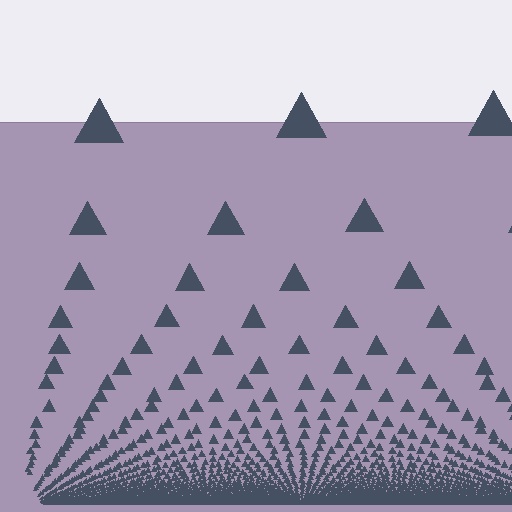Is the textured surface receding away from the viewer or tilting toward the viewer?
The surface appears to tilt toward the viewer. Texture elements get larger and sparser toward the top.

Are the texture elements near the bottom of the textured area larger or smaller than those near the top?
Smaller. The gradient is inverted — elements near the bottom are smaller and denser.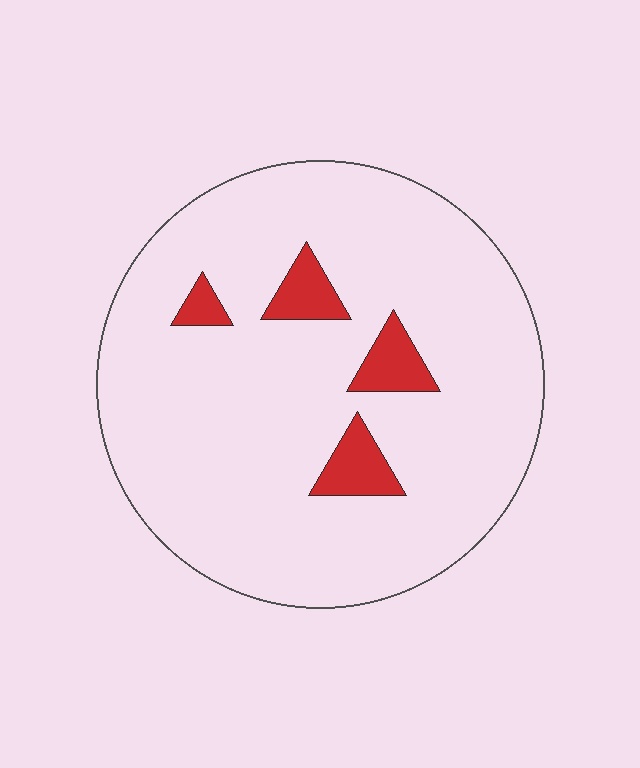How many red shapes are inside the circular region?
4.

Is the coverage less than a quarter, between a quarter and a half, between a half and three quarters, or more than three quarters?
Less than a quarter.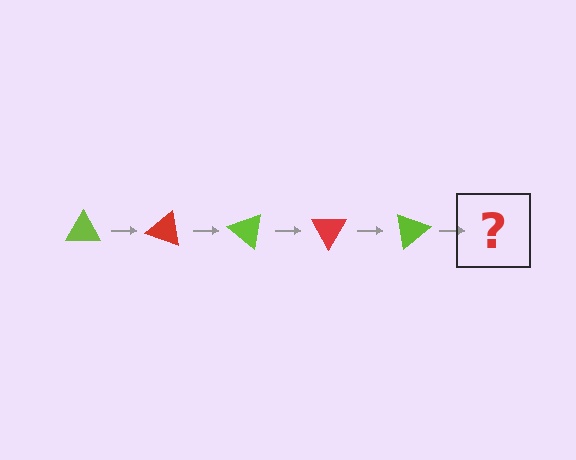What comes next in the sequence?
The next element should be a red triangle, rotated 100 degrees from the start.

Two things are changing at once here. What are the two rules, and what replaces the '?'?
The two rules are that it rotates 20 degrees each step and the color cycles through lime and red. The '?' should be a red triangle, rotated 100 degrees from the start.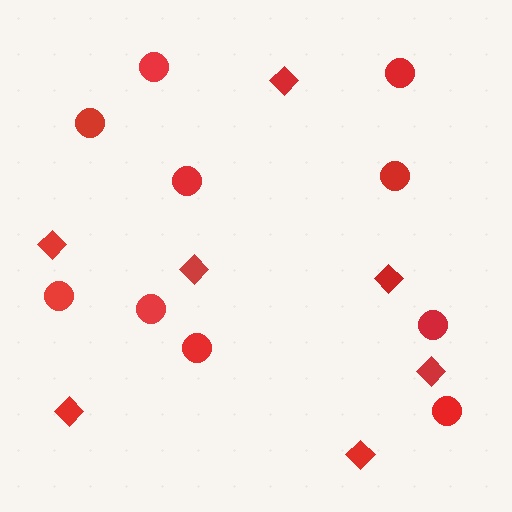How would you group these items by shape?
There are 2 groups: one group of diamonds (7) and one group of circles (10).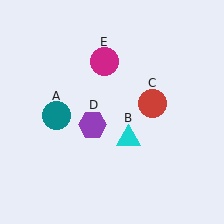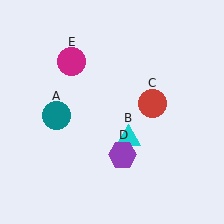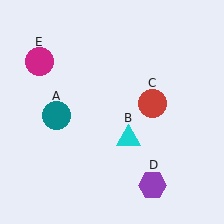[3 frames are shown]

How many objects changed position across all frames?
2 objects changed position: purple hexagon (object D), magenta circle (object E).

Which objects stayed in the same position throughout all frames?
Teal circle (object A) and cyan triangle (object B) and red circle (object C) remained stationary.